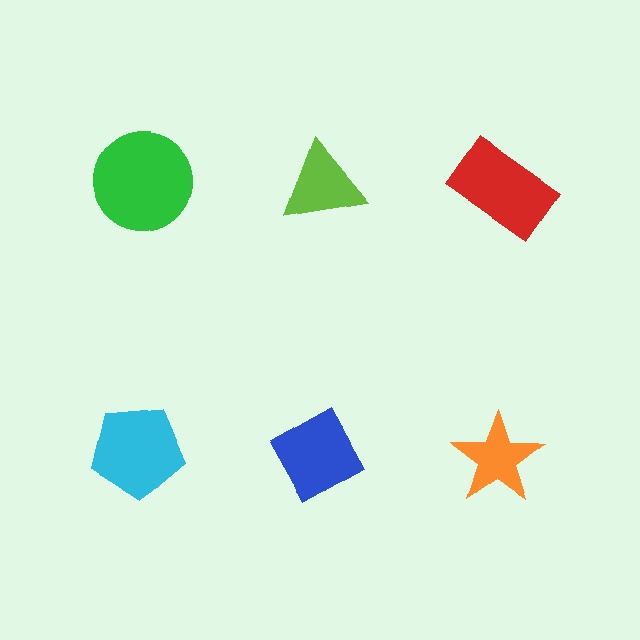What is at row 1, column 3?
A red rectangle.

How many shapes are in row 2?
3 shapes.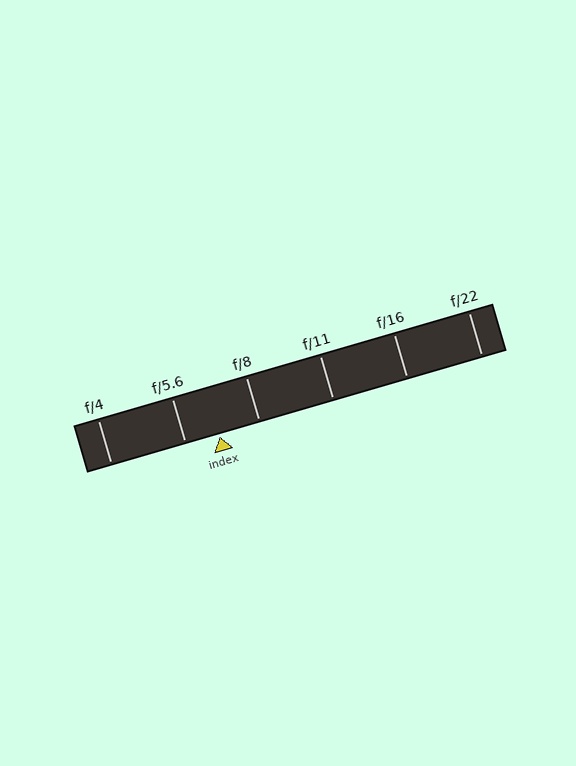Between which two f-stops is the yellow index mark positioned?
The index mark is between f/5.6 and f/8.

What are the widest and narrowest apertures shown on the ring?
The widest aperture shown is f/4 and the narrowest is f/22.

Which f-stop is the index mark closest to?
The index mark is closest to f/5.6.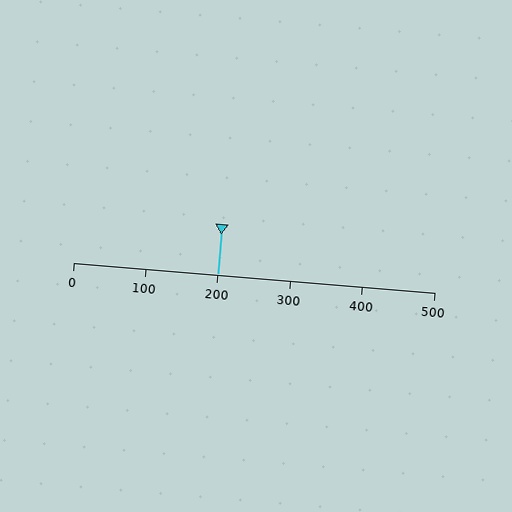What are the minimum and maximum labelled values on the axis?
The axis runs from 0 to 500.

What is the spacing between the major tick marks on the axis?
The major ticks are spaced 100 apart.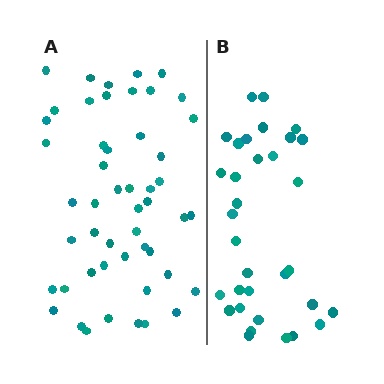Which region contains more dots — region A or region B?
Region A (the left region) has more dots.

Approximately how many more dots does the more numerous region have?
Region A has approximately 15 more dots than region B.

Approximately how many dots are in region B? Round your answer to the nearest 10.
About 30 dots. (The exact count is 33, which rounds to 30.)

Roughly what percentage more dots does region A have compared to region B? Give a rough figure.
About 50% more.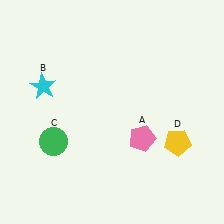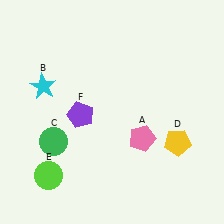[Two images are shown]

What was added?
A lime circle (E), a purple pentagon (F) were added in Image 2.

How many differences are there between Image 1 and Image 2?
There are 2 differences between the two images.